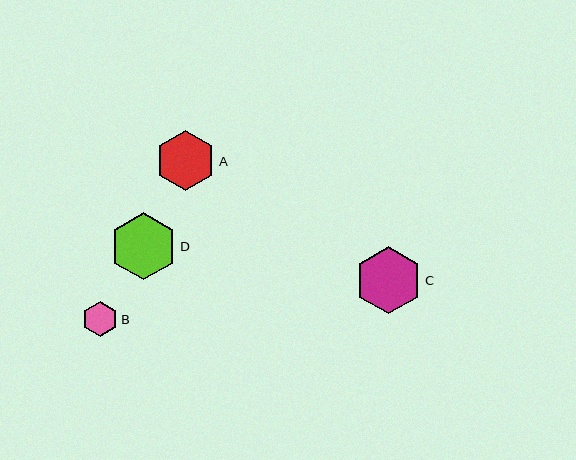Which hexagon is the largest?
Hexagon C is the largest with a size of approximately 67 pixels.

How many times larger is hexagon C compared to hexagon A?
Hexagon C is approximately 1.1 times the size of hexagon A.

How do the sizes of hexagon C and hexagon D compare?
Hexagon C and hexagon D are approximately the same size.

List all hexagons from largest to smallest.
From largest to smallest: C, D, A, B.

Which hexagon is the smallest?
Hexagon B is the smallest with a size of approximately 35 pixels.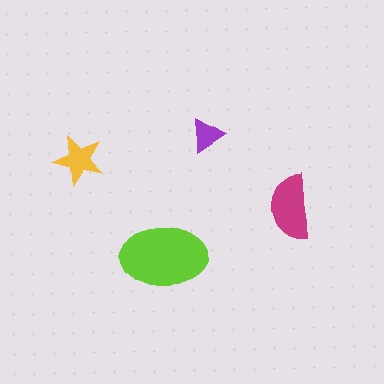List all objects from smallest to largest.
The purple triangle, the yellow star, the magenta semicircle, the lime ellipse.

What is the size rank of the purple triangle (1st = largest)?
4th.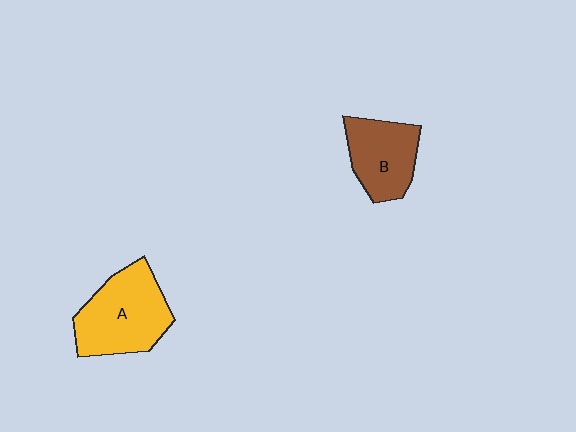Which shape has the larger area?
Shape A (yellow).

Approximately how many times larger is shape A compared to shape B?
Approximately 1.4 times.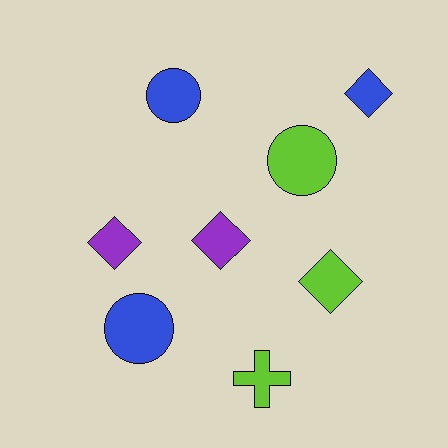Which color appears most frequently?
Lime, with 3 objects.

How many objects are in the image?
There are 8 objects.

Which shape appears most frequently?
Diamond, with 4 objects.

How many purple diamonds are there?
There are 2 purple diamonds.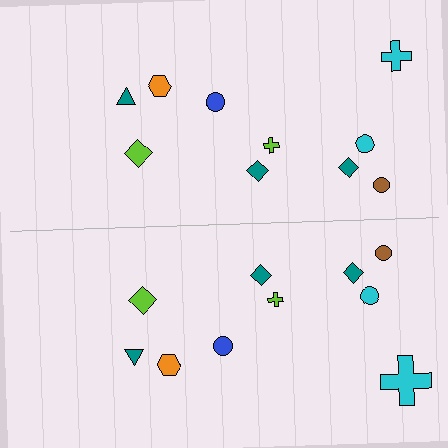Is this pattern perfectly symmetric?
No, the pattern is not perfectly symmetric. The cyan cross on the bottom side has a different size than its mirror counterpart.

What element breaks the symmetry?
The cyan cross on the bottom side has a different size than its mirror counterpart.